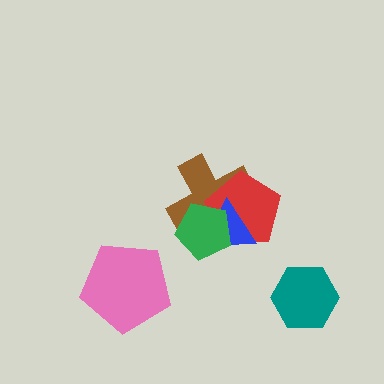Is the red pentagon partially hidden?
Yes, it is partially covered by another shape.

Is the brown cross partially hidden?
Yes, it is partially covered by another shape.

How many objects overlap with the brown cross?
3 objects overlap with the brown cross.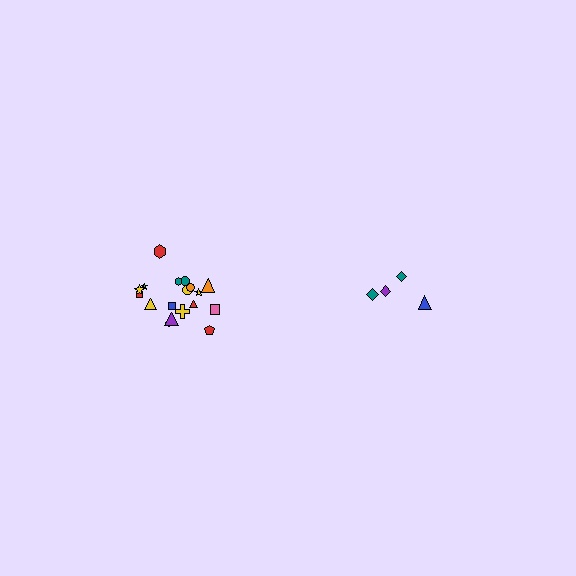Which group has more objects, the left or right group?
The left group.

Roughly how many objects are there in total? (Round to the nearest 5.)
Roughly 20 objects in total.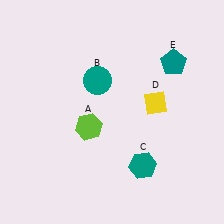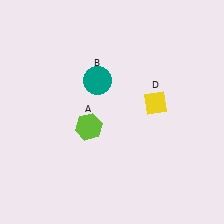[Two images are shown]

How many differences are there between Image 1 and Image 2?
There are 2 differences between the two images.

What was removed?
The teal pentagon (E), the teal hexagon (C) were removed in Image 2.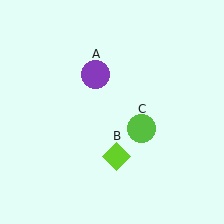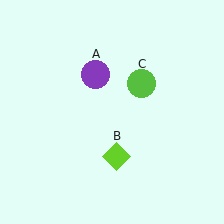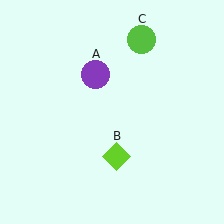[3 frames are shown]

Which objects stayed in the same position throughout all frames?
Purple circle (object A) and lime diamond (object B) remained stationary.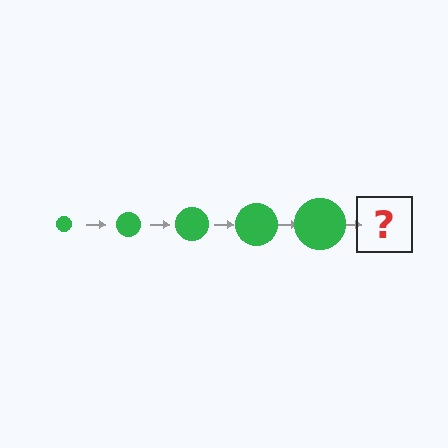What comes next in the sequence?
The next element should be a green circle, larger than the previous one.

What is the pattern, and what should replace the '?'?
The pattern is that the circle gets progressively larger each step. The '?' should be a green circle, larger than the previous one.